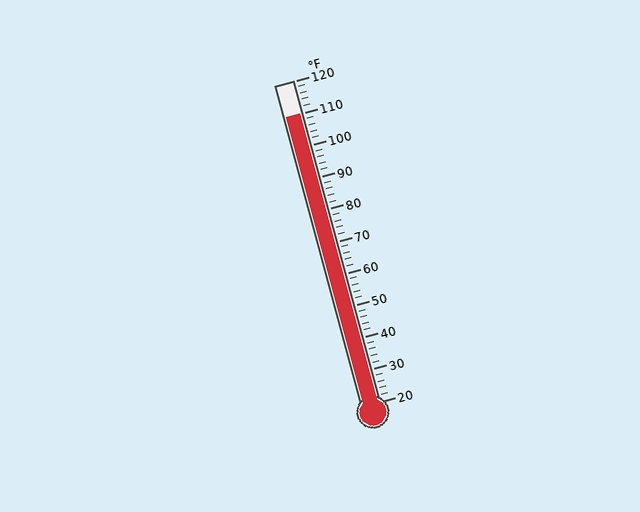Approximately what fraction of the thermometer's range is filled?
The thermometer is filled to approximately 90% of its range.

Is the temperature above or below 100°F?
The temperature is above 100°F.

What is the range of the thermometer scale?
The thermometer scale ranges from 20°F to 120°F.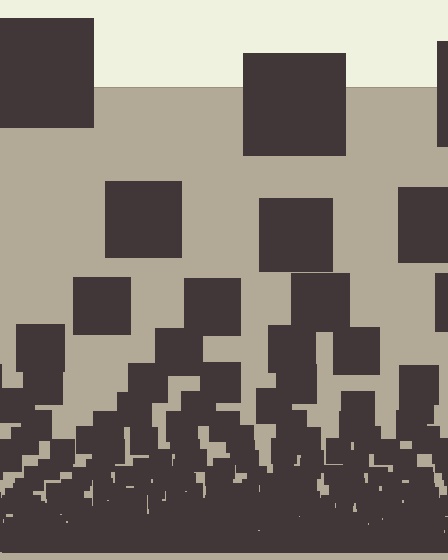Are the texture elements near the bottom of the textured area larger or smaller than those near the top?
Smaller. The gradient is inverted — elements near the bottom are smaller and denser.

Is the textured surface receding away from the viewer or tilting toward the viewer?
The surface appears to tilt toward the viewer. Texture elements get larger and sparser toward the top.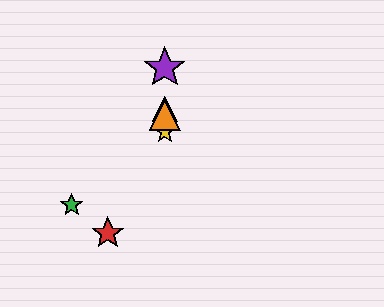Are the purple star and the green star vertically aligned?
No, the purple star is at x≈165 and the green star is at x≈72.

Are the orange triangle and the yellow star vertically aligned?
Yes, both are at x≈165.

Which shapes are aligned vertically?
The blue triangle, the yellow star, the purple star, the orange triangle are aligned vertically.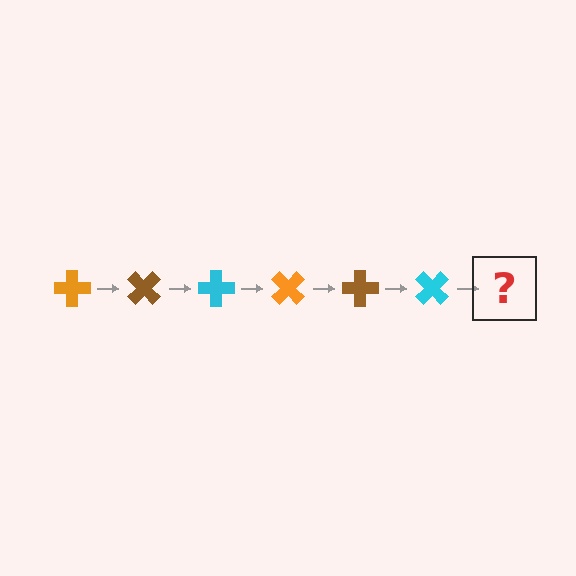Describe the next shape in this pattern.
It should be an orange cross, rotated 270 degrees from the start.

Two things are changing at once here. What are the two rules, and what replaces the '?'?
The two rules are that it rotates 45 degrees each step and the color cycles through orange, brown, and cyan. The '?' should be an orange cross, rotated 270 degrees from the start.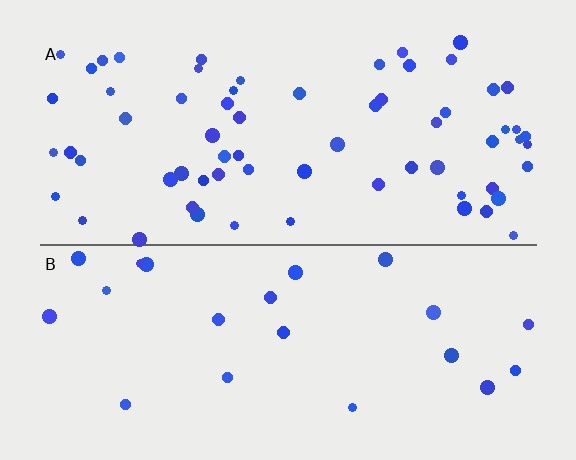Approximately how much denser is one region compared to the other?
Approximately 2.9× — region A over region B.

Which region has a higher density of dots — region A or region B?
A (the top).